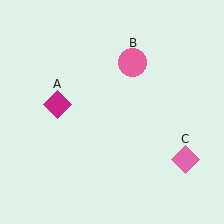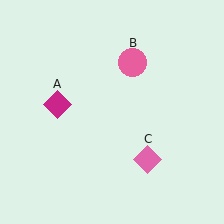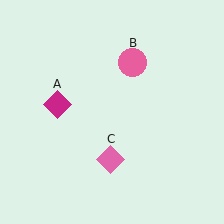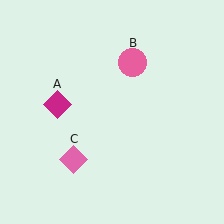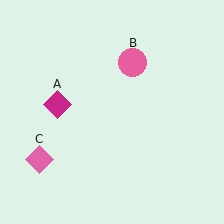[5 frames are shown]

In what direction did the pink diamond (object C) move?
The pink diamond (object C) moved left.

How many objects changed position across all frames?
1 object changed position: pink diamond (object C).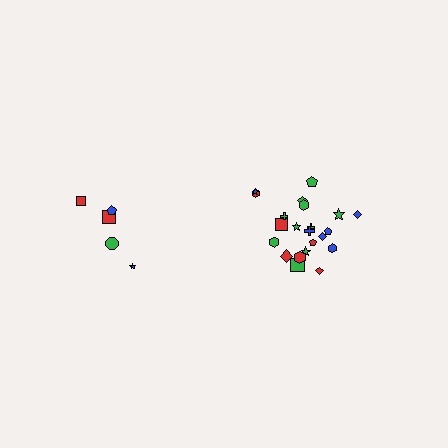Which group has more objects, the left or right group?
The right group.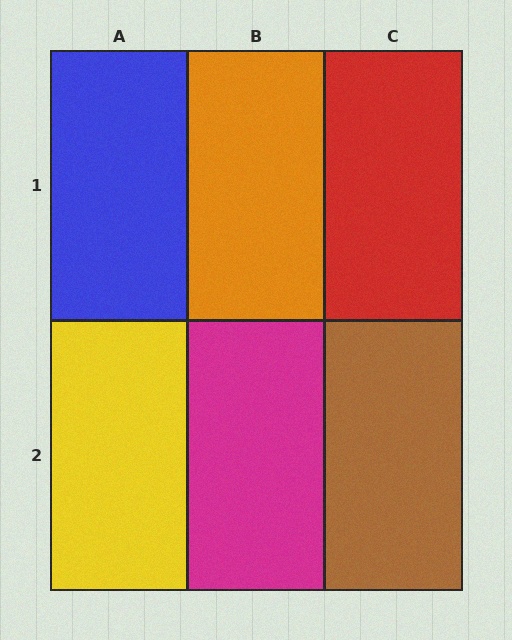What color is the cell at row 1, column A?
Blue.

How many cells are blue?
1 cell is blue.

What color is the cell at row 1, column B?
Orange.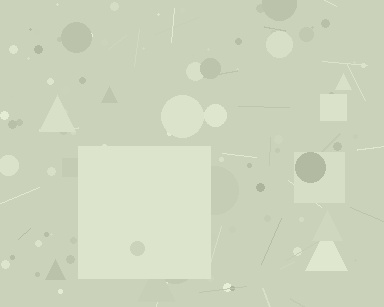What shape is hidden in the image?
A square is hidden in the image.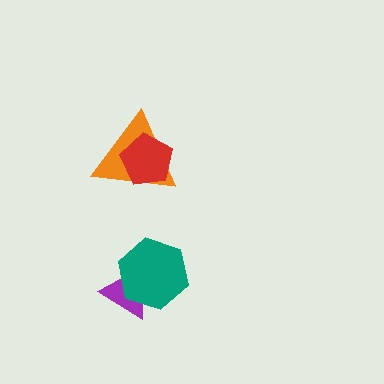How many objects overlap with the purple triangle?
1 object overlaps with the purple triangle.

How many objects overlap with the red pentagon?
1 object overlaps with the red pentagon.